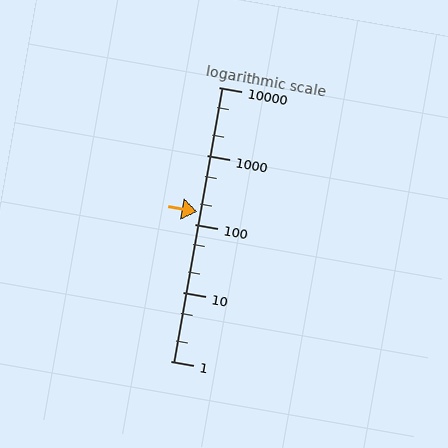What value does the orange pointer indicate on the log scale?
The pointer indicates approximately 150.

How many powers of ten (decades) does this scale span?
The scale spans 4 decades, from 1 to 10000.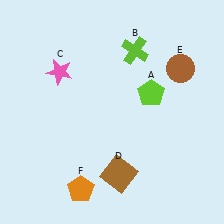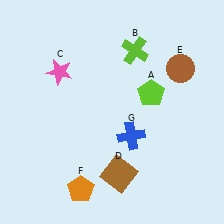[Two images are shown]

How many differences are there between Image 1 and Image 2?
There is 1 difference between the two images.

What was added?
A blue cross (G) was added in Image 2.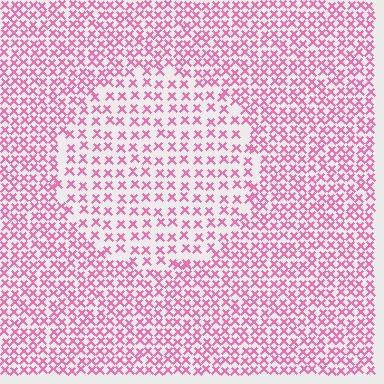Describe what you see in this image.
The image contains small pink elements arranged at two different densities. A circle-shaped region is visible where the elements are less densely packed than the surrounding area.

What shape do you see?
I see a circle.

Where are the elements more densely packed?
The elements are more densely packed outside the circle boundary.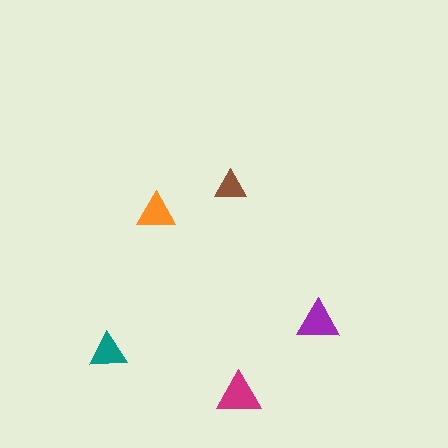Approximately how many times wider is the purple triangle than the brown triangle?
About 1.5 times wider.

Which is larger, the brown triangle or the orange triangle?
The orange one.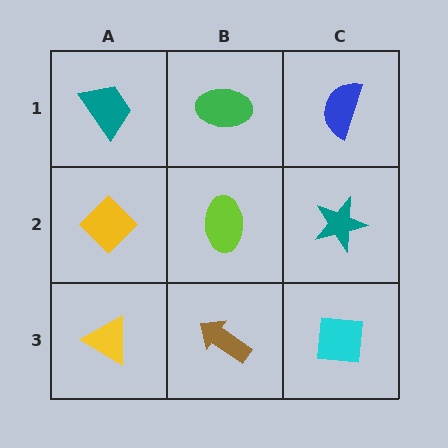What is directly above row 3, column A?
A yellow diamond.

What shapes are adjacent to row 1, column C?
A teal star (row 2, column C), a green ellipse (row 1, column B).